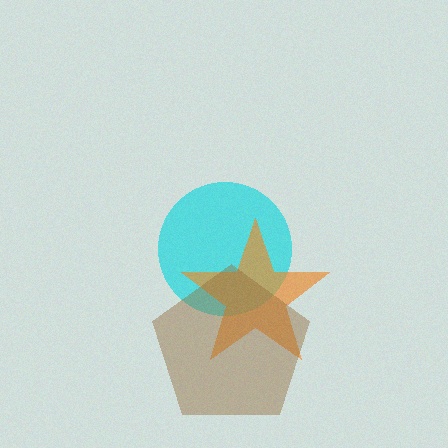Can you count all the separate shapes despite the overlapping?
Yes, there are 3 separate shapes.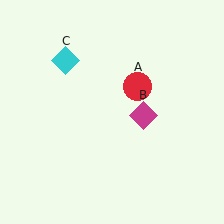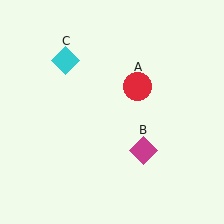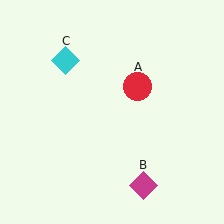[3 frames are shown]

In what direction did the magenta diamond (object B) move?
The magenta diamond (object B) moved down.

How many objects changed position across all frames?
1 object changed position: magenta diamond (object B).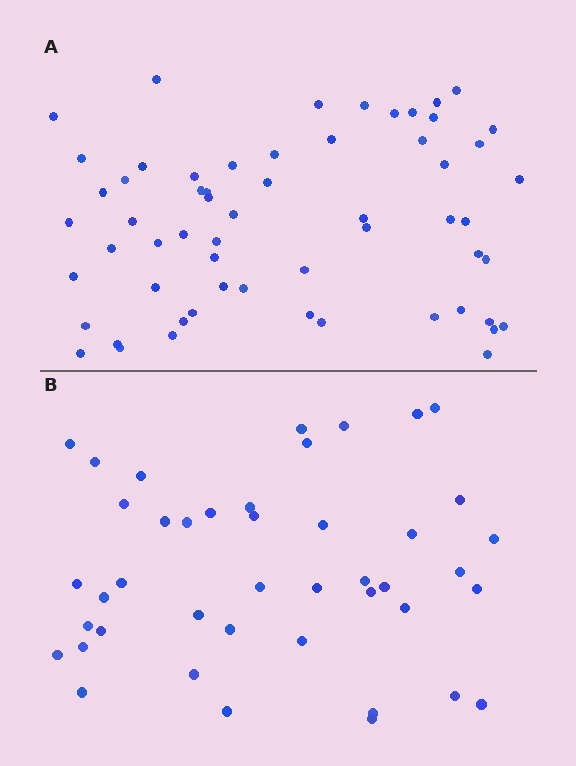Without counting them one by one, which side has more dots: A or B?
Region A (the top region) has more dots.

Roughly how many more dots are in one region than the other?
Region A has approximately 15 more dots than region B.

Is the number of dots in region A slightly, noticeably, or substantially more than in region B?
Region A has noticeably more, but not dramatically so. The ratio is roughly 1.4 to 1.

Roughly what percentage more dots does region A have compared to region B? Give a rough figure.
About 40% more.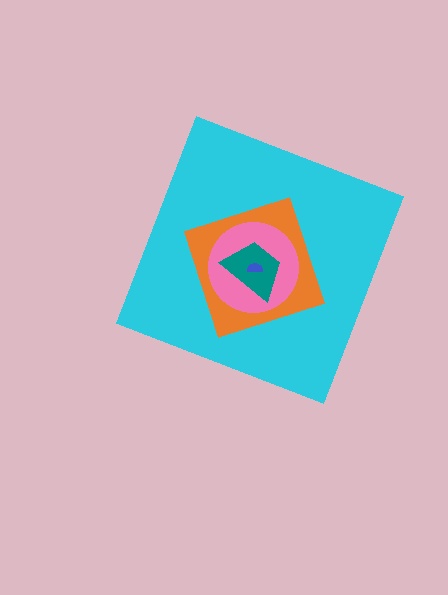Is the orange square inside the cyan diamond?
Yes.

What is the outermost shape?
The cyan diamond.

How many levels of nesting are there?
5.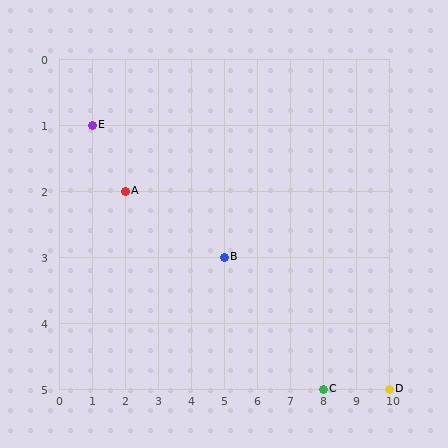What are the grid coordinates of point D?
Point D is at grid coordinates (10, 5).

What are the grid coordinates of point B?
Point B is at grid coordinates (5, 3).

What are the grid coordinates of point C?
Point C is at grid coordinates (8, 5).